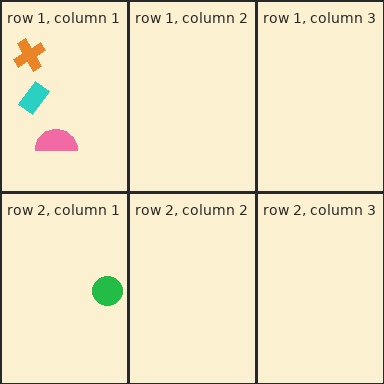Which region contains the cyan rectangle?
The row 1, column 1 region.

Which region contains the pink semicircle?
The row 1, column 1 region.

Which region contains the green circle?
The row 2, column 1 region.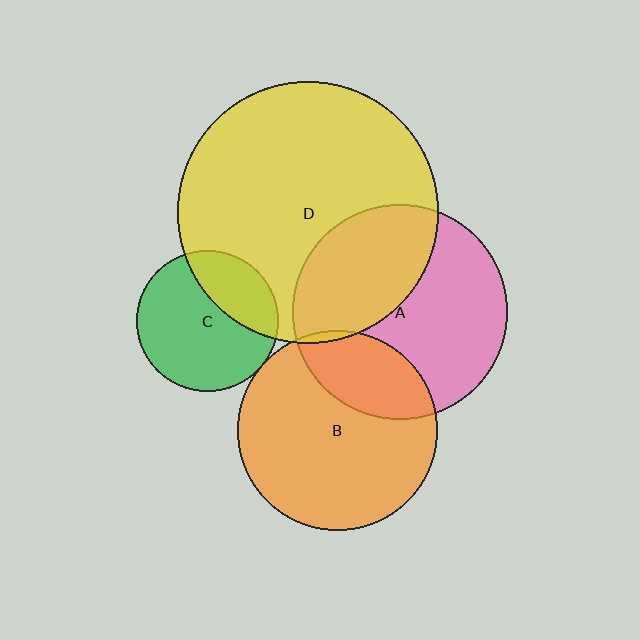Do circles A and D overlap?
Yes.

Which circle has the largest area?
Circle D (yellow).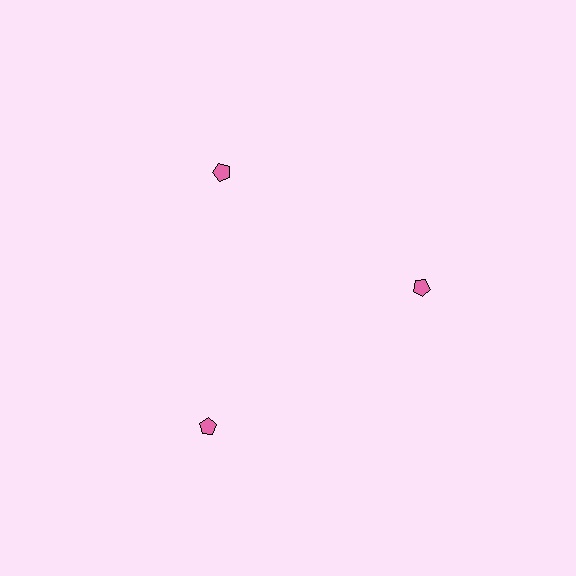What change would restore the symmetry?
The symmetry would be restored by moving it inward, back onto the ring so that all 3 pentagons sit at equal angles and equal distance from the center.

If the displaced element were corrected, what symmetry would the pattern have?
It would have 3-fold rotational symmetry — the pattern would map onto itself every 120 degrees.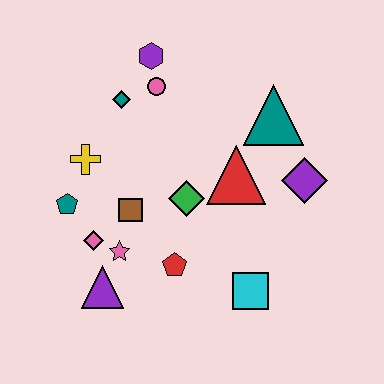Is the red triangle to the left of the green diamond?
No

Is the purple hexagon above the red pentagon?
Yes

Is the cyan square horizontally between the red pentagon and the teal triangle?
Yes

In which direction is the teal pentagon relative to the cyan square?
The teal pentagon is to the left of the cyan square.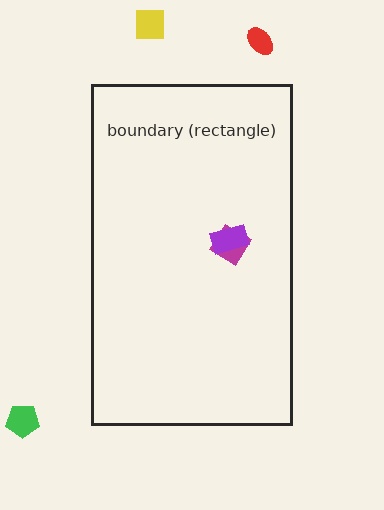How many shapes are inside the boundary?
2 inside, 3 outside.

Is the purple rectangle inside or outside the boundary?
Inside.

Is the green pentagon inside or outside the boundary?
Outside.